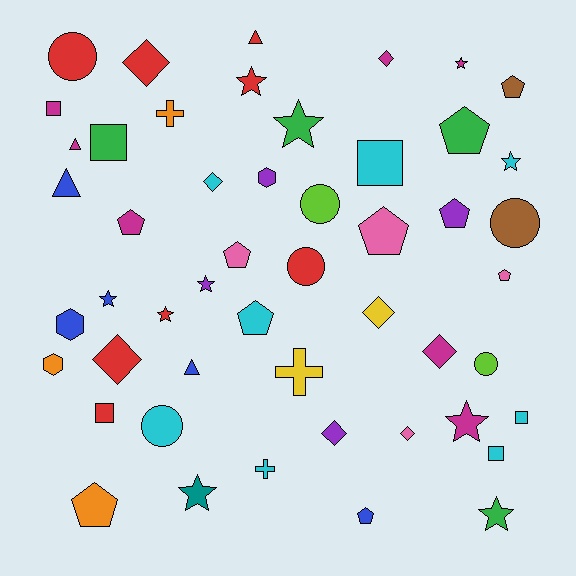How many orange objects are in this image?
There are 3 orange objects.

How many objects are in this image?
There are 50 objects.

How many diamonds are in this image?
There are 8 diamonds.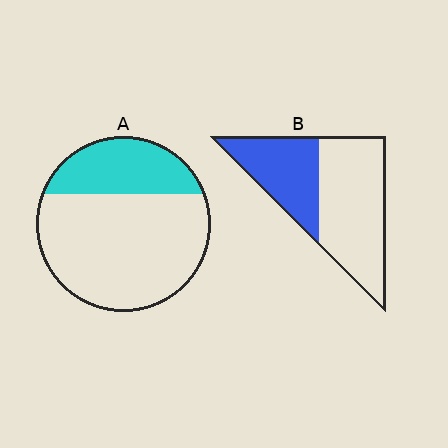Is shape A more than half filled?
No.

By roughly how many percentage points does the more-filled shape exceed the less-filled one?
By roughly 10 percentage points (B over A).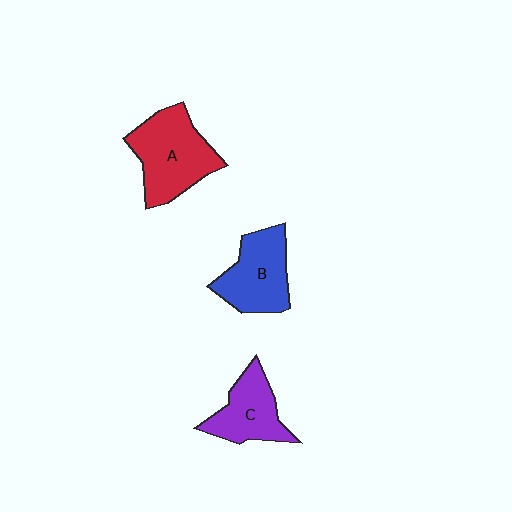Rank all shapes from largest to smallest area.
From largest to smallest: A (red), B (blue), C (purple).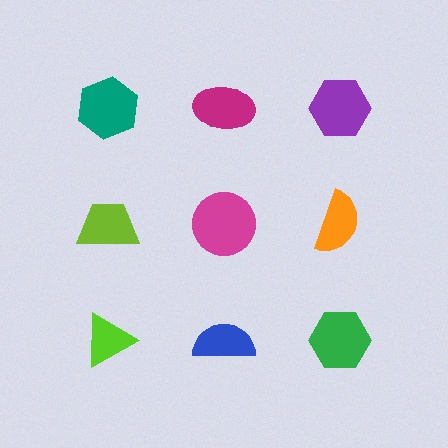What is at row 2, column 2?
A magenta circle.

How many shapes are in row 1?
3 shapes.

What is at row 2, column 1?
A lime trapezoid.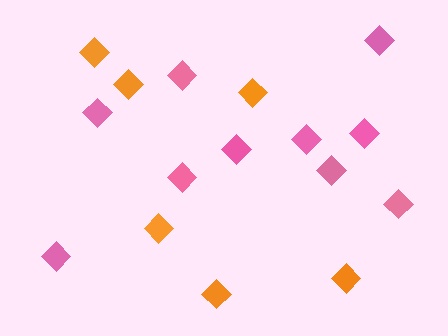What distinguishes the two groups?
There are 2 groups: one group of pink diamonds (10) and one group of orange diamonds (6).